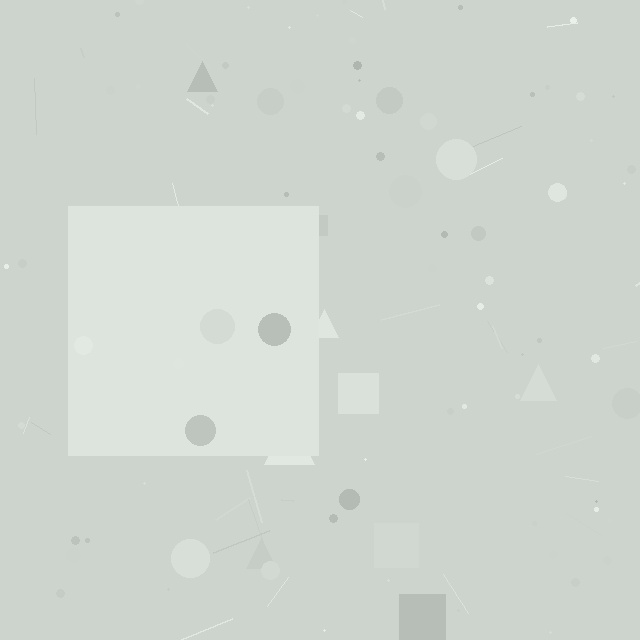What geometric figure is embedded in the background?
A square is embedded in the background.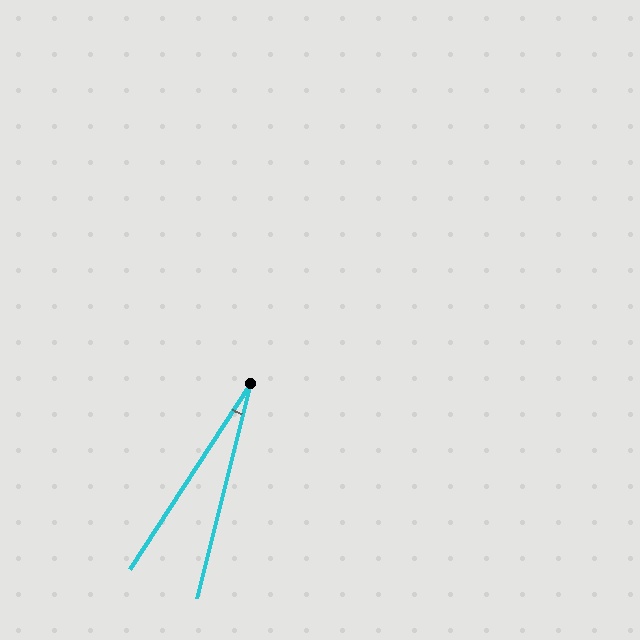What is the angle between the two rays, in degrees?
Approximately 19 degrees.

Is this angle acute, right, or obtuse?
It is acute.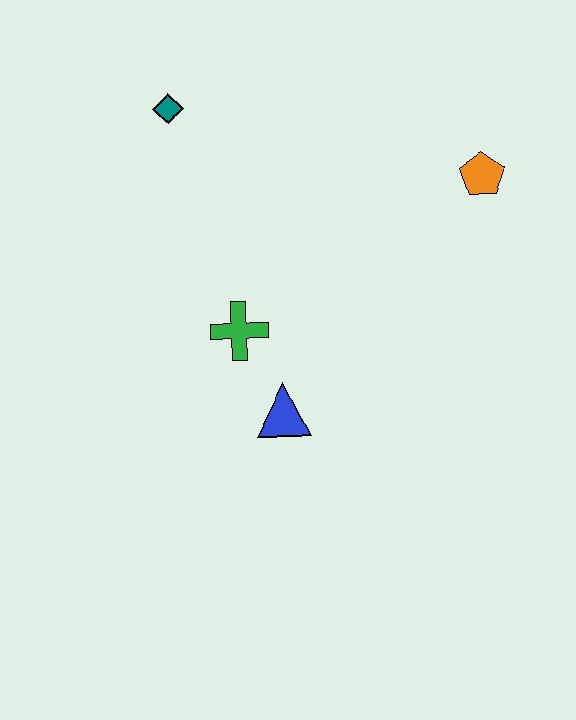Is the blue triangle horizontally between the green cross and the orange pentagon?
Yes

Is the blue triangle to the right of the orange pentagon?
No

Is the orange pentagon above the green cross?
Yes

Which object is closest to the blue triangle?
The green cross is closest to the blue triangle.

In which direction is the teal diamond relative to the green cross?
The teal diamond is above the green cross.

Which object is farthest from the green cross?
The orange pentagon is farthest from the green cross.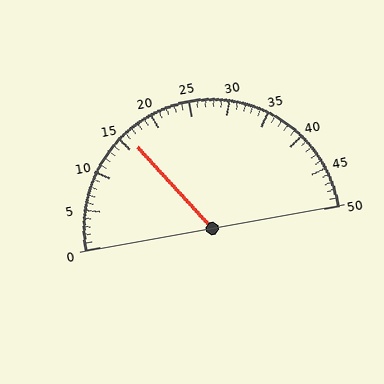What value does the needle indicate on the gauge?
The needle indicates approximately 16.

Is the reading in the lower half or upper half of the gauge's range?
The reading is in the lower half of the range (0 to 50).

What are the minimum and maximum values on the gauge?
The gauge ranges from 0 to 50.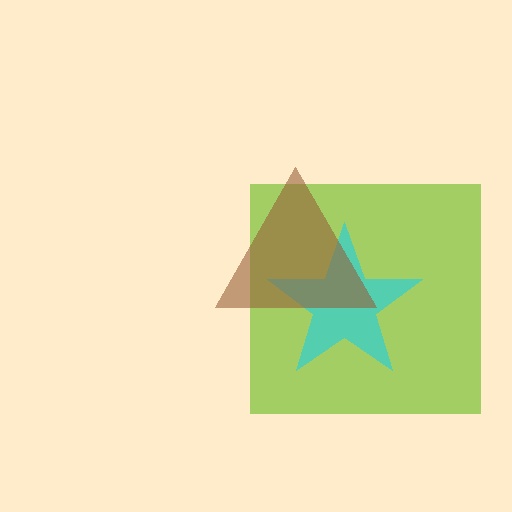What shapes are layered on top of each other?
The layered shapes are: a lime square, a cyan star, a brown triangle.